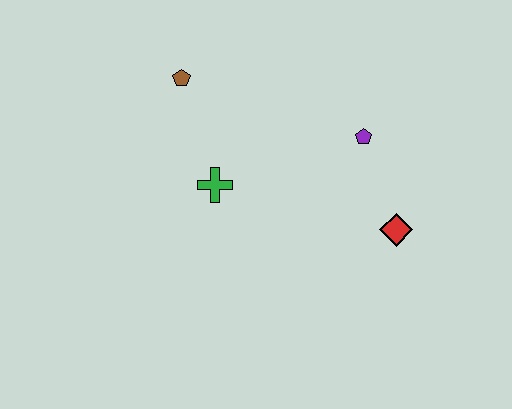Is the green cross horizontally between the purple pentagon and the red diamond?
No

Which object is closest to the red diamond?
The purple pentagon is closest to the red diamond.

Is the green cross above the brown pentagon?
No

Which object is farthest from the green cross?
The red diamond is farthest from the green cross.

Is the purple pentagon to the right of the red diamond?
No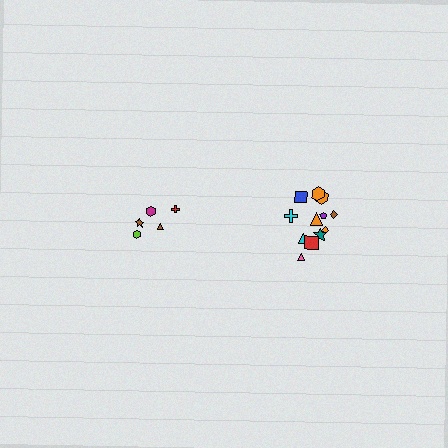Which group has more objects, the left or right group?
The right group.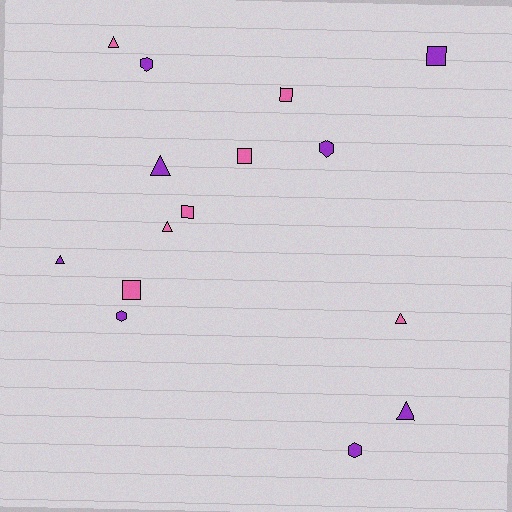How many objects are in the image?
There are 15 objects.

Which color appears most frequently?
Purple, with 8 objects.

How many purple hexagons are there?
There are 4 purple hexagons.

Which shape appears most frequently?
Triangle, with 6 objects.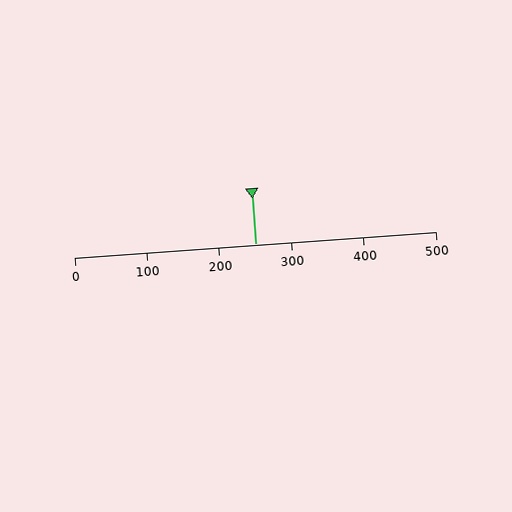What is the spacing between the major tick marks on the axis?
The major ticks are spaced 100 apart.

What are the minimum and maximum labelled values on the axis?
The axis runs from 0 to 500.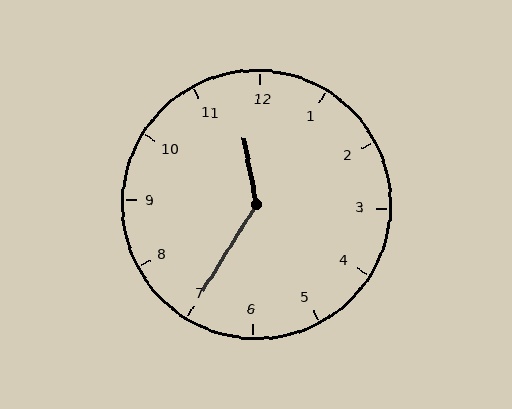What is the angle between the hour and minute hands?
Approximately 138 degrees.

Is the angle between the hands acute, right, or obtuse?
It is obtuse.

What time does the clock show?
11:35.